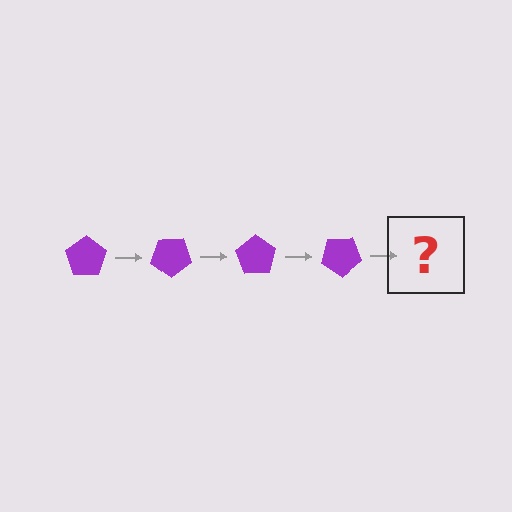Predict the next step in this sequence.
The next step is a purple pentagon rotated 140 degrees.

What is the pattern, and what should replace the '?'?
The pattern is that the pentagon rotates 35 degrees each step. The '?' should be a purple pentagon rotated 140 degrees.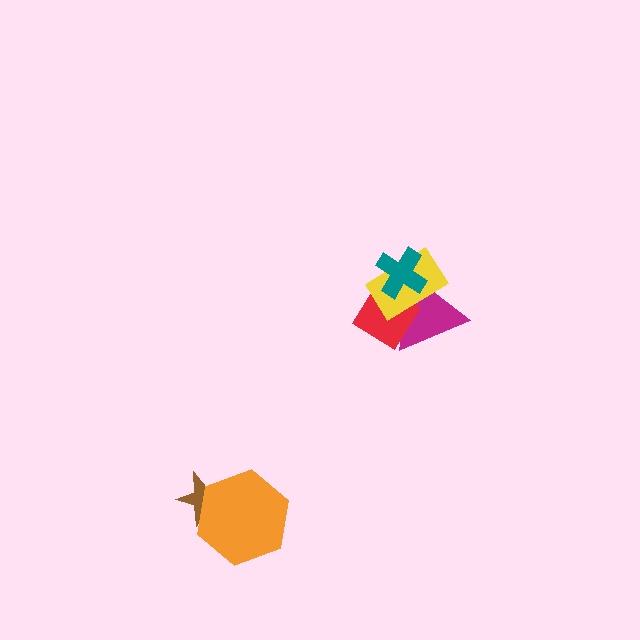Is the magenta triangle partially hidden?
Yes, it is partially covered by another shape.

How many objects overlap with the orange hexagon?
1 object overlaps with the orange hexagon.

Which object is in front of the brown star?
The orange hexagon is in front of the brown star.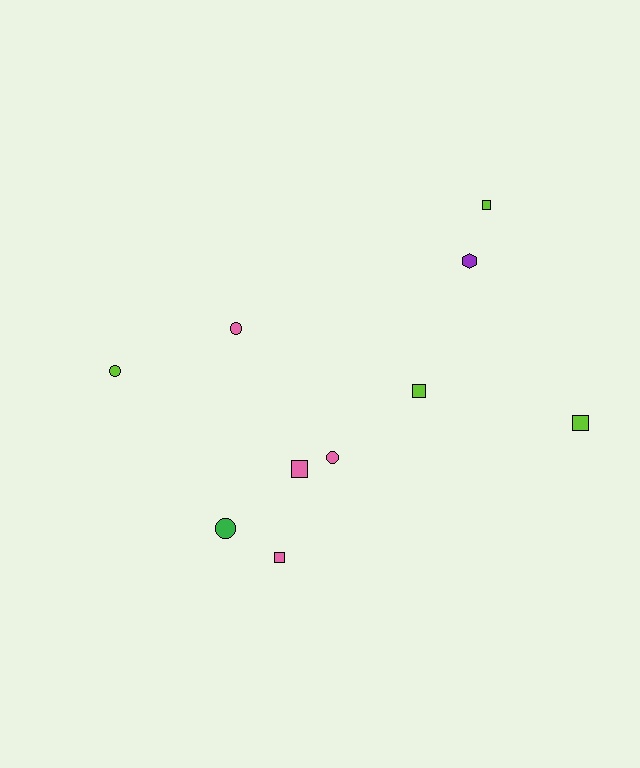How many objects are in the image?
There are 10 objects.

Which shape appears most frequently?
Square, with 5 objects.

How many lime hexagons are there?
There are no lime hexagons.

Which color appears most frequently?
Pink, with 4 objects.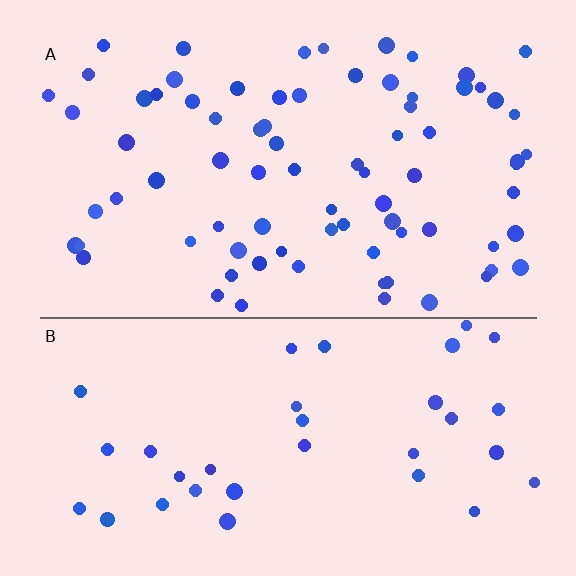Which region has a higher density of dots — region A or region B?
A (the top).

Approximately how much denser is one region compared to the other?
Approximately 2.2× — region A over region B.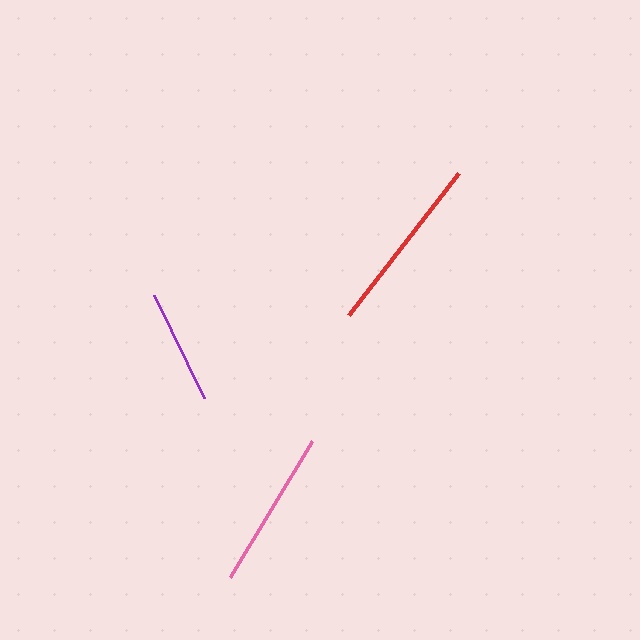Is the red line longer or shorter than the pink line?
The red line is longer than the pink line.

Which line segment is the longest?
The red line is the longest at approximately 179 pixels.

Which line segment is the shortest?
The purple line is the shortest at approximately 114 pixels.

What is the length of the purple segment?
The purple segment is approximately 114 pixels long.